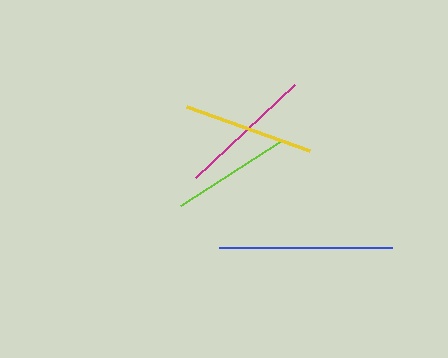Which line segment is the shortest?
The lime line is the shortest at approximately 120 pixels.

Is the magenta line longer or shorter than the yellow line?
The magenta line is longer than the yellow line.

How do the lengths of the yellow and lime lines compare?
The yellow and lime lines are approximately the same length.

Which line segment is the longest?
The blue line is the longest at approximately 173 pixels.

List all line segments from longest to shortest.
From longest to shortest: blue, magenta, yellow, lime.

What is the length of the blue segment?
The blue segment is approximately 173 pixels long.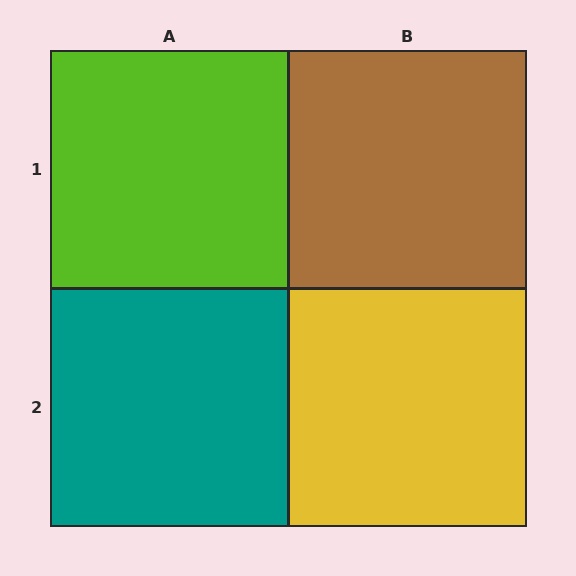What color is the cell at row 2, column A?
Teal.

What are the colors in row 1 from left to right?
Lime, brown.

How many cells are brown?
1 cell is brown.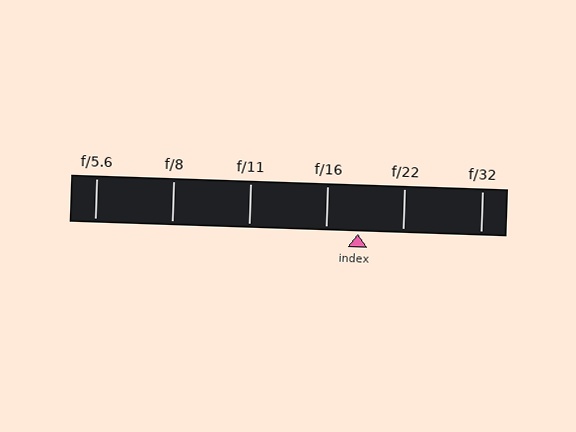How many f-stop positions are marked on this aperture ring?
There are 6 f-stop positions marked.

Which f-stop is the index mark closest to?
The index mark is closest to f/16.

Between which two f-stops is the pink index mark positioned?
The index mark is between f/16 and f/22.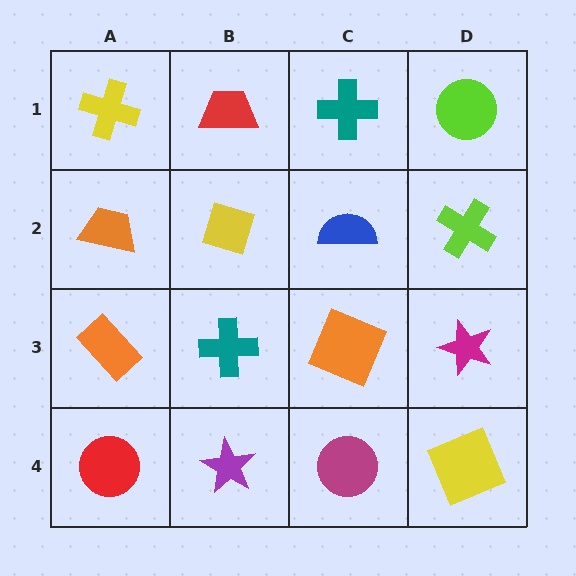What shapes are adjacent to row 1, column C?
A blue semicircle (row 2, column C), a red trapezoid (row 1, column B), a lime circle (row 1, column D).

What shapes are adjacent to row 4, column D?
A magenta star (row 3, column D), a magenta circle (row 4, column C).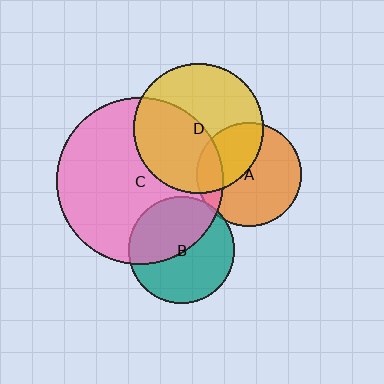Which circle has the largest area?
Circle C (pink).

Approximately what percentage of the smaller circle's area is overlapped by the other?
Approximately 45%.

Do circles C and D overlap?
Yes.